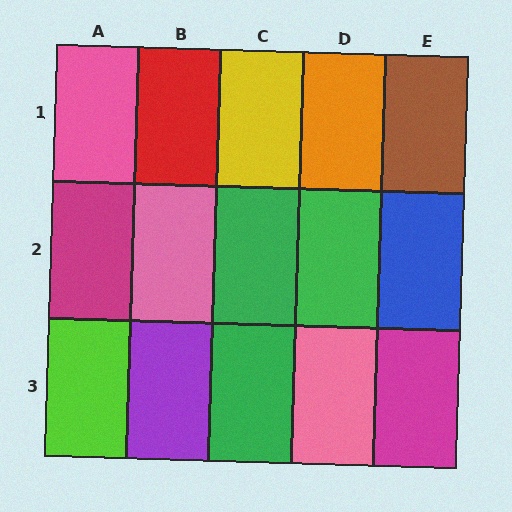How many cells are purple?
1 cell is purple.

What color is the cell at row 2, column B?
Pink.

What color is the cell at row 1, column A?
Pink.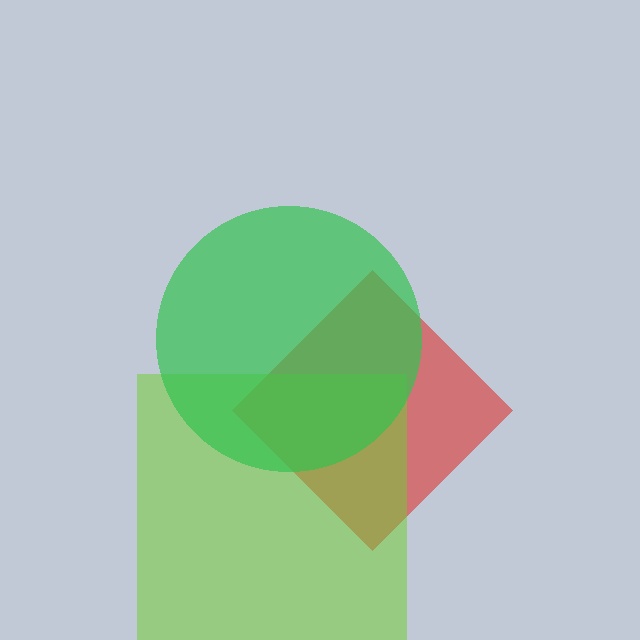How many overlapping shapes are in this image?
There are 3 overlapping shapes in the image.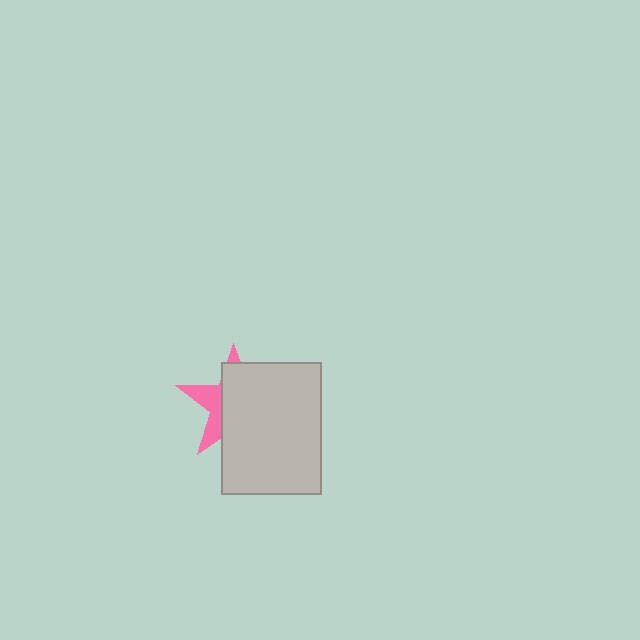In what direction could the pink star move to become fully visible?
The pink star could move left. That would shift it out from behind the light gray rectangle entirely.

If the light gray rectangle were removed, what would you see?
You would see the complete pink star.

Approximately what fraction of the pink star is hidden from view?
Roughly 67% of the pink star is hidden behind the light gray rectangle.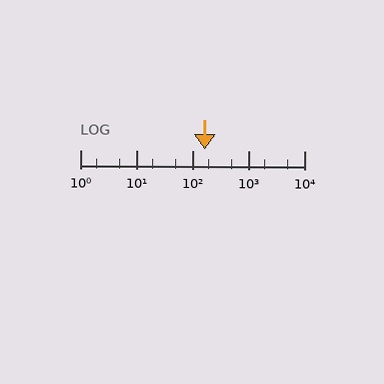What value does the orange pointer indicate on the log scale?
The pointer indicates approximately 170.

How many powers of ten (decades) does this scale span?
The scale spans 4 decades, from 1 to 10000.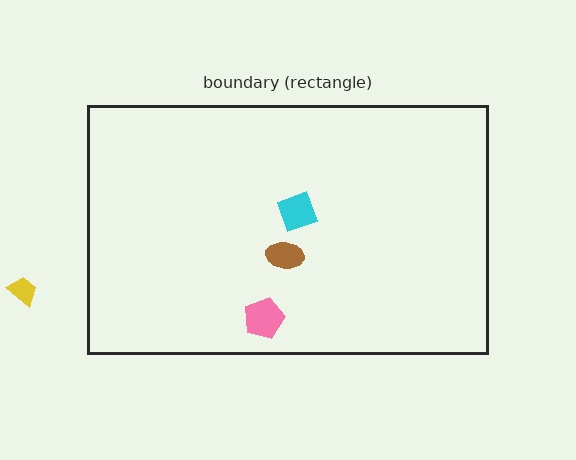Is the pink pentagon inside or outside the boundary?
Inside.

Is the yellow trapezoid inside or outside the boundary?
Outside.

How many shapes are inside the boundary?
3 inside, 1 outside.